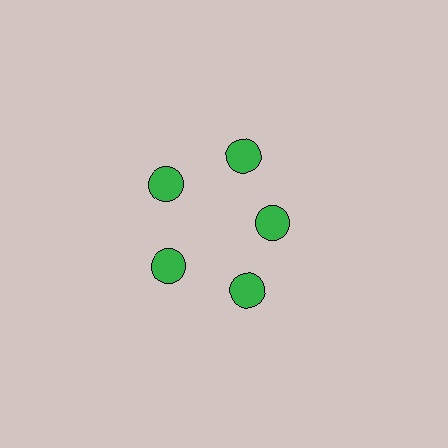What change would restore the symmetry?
The symmetry would be restored by moving it outward, back onto the ring so that all 5 circles sit at equal angles and equal distance from the center.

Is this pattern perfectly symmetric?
No. The 5 green circles are arranged in a ring, but one element near the 3 o'clock position is pulled inward toward the center, breaking the 5-fold rotational symmetry.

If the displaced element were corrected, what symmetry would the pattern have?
It would have 5-fold rotational symmetry — the pattern would map onto itself every 72 degrees.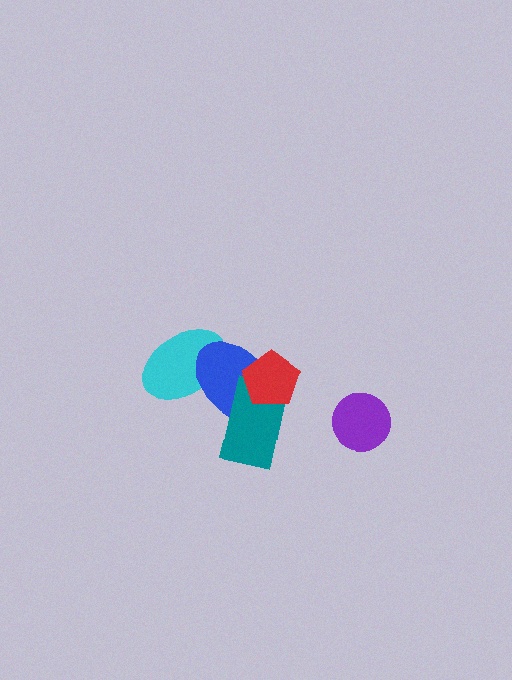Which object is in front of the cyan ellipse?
The blue ellipse is in front of the cyan ellipse.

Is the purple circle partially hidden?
No, no other shape covers it.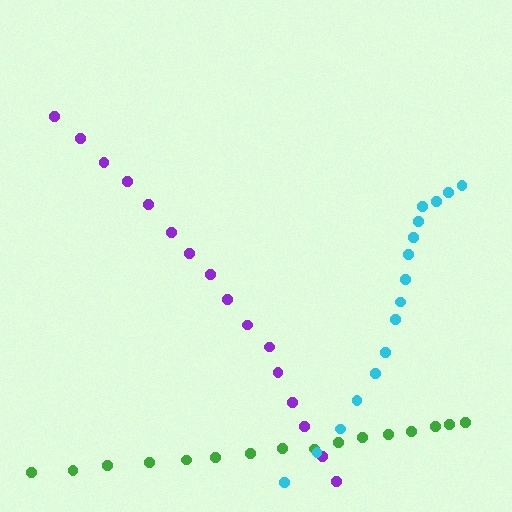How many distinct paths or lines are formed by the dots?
There are 3 distinct paths.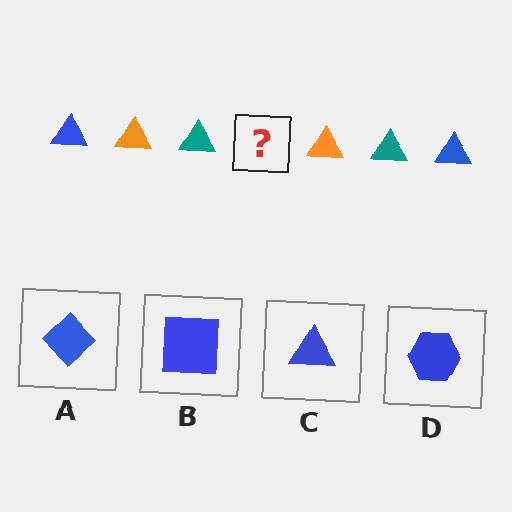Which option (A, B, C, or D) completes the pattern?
C.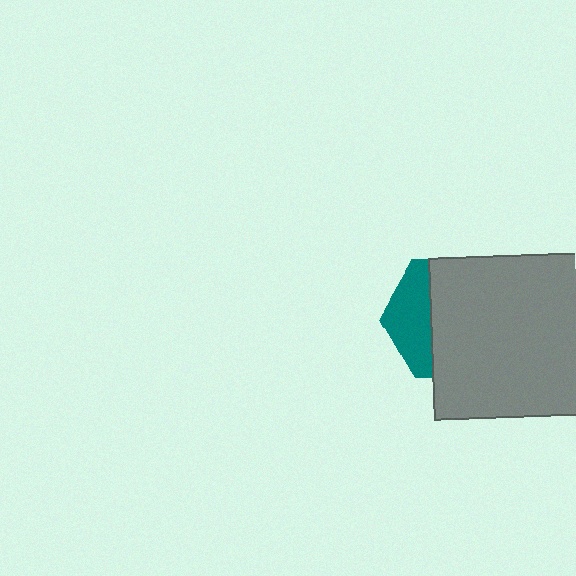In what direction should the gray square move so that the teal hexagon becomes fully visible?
The gray square should move right. That is the shortest direction to clear the overlap and leave the teal hexagon fully visible.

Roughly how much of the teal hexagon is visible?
A small part of it is visible (roughly 33%).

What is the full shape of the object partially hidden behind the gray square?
The partially hidden object is a teal hexagon.